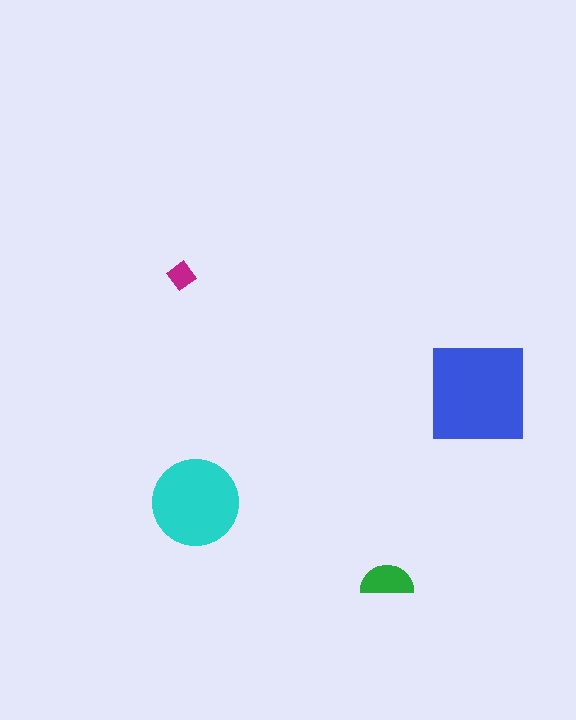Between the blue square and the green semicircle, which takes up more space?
The blue square.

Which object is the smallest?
The magenta diamond.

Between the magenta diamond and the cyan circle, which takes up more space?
The cyan circle.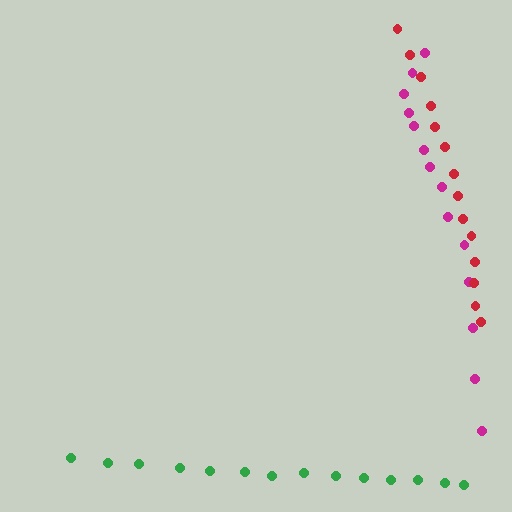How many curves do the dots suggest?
There are 3 distinct paths.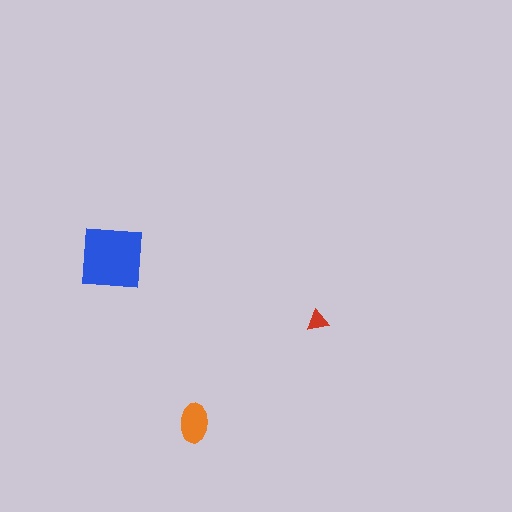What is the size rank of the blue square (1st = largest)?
1st.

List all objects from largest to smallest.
The blue square, the orange ellipse, the red triangle.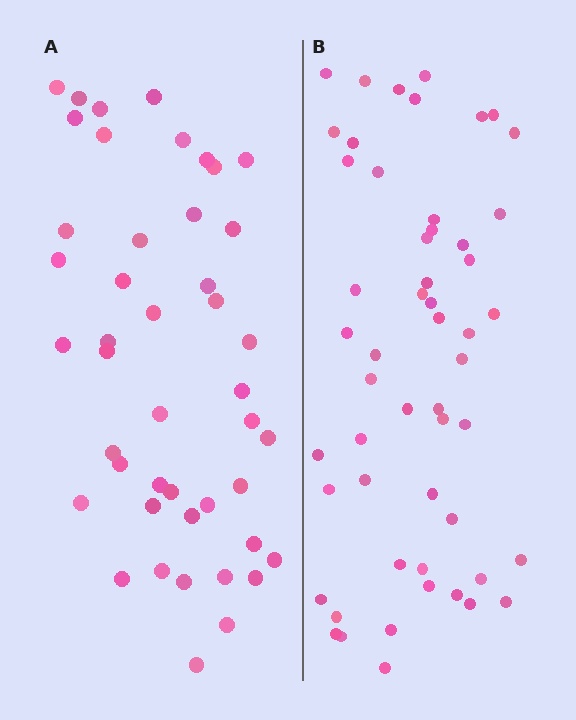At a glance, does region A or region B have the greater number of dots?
Region B (the right region) has more dots.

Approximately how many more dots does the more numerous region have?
Region B has roughly 8 or so more dots than region A.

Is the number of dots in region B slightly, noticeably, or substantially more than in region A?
Region B has only slightly more — the two regions are fairly close. The ratio is roughly 1.2 to 1.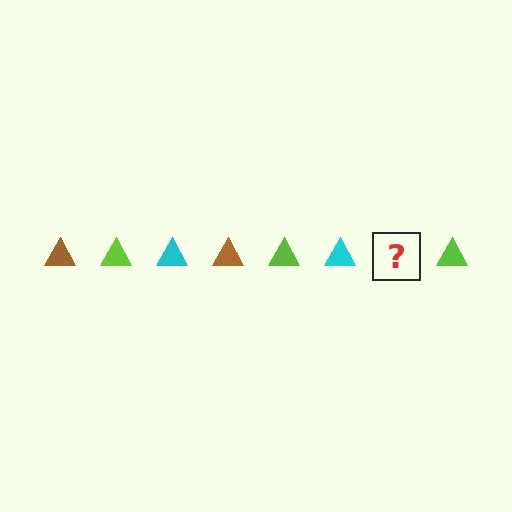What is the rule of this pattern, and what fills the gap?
The rule is that the pattern cycles through brown, lime, cyan triangles. The gap should be filled with a brown triangle.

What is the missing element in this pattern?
The missing element is a brown triangle.